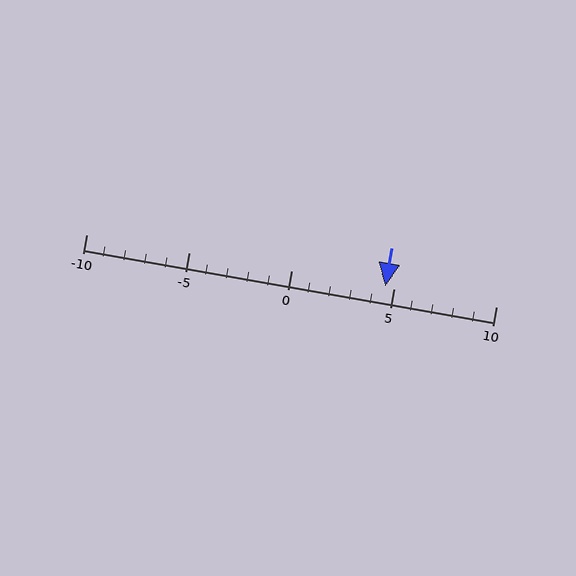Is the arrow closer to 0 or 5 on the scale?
The arrow is closer to 5.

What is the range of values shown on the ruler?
The ruler shows values from -10 to 10.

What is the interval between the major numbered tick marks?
The major tick marks are spaced 5 units apart.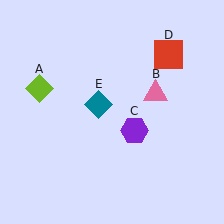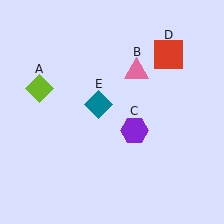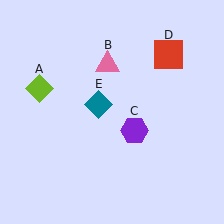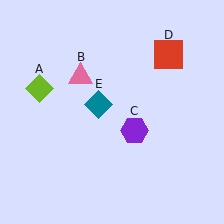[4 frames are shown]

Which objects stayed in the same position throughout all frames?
Lime diamond (object A) and purple hexagon (object C) and red square (object D) and teal diamond (object E) remained stationary.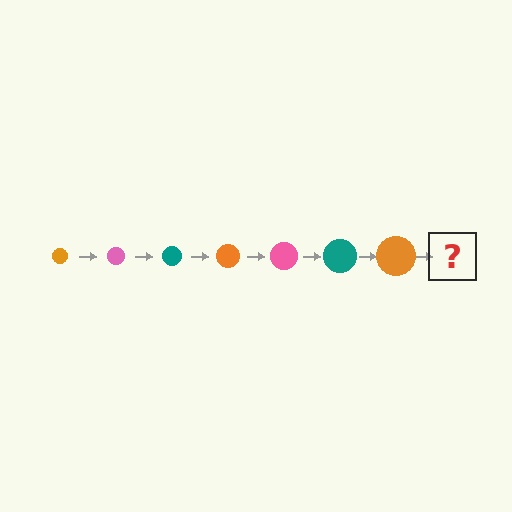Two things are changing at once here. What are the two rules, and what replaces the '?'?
The two rules are that the circle grows larger each step and the color cycles through orange, pink, and teal. The '?' should be a pink circle, larger than the previous one.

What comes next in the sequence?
The next element should be a pink circle, larger than the previous one.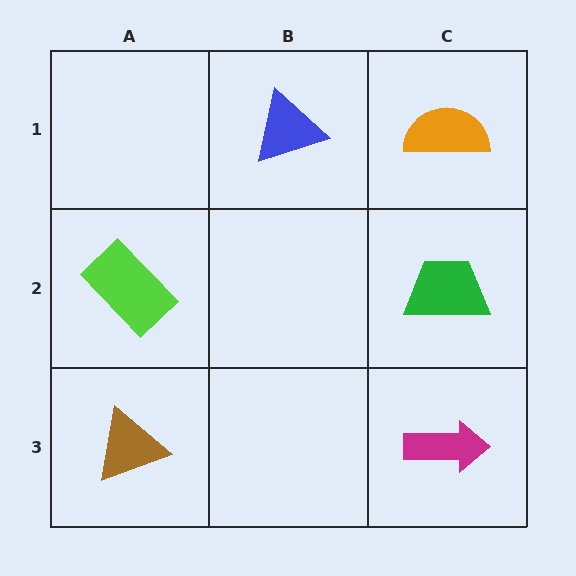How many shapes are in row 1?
2 shapes.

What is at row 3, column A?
A brown triangle.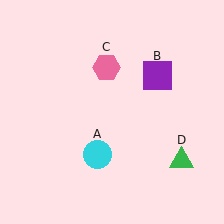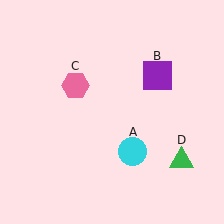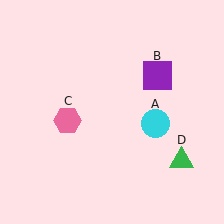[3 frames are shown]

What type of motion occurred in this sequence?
The cyan circle (object A), pink hexagon (object C) rotated counterclockwise around the center of the scene.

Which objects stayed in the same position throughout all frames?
Purple square (object B) and green triangle (object D) remained stationary.